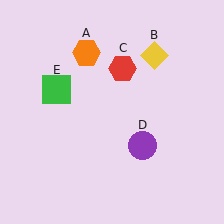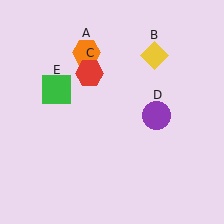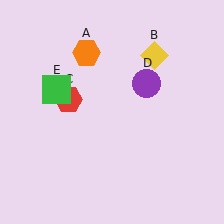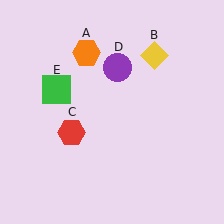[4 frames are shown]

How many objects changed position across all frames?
2 objects changed position: red hexagon (object C), purple circle (object D).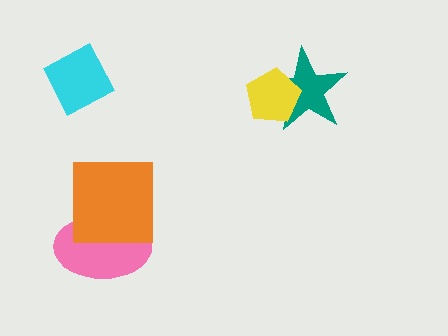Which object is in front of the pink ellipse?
The orange square is in front of the pink ellipse.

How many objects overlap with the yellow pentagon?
1 object overlaps with the yellow pentagon.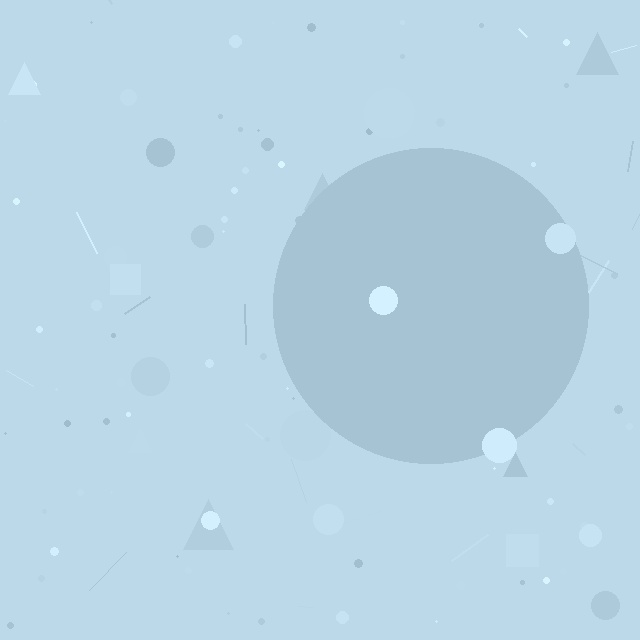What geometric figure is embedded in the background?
A circle is embedded in the background.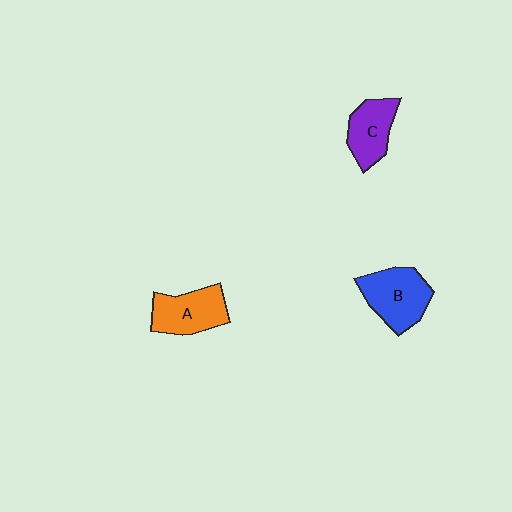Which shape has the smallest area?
Shape C (purple).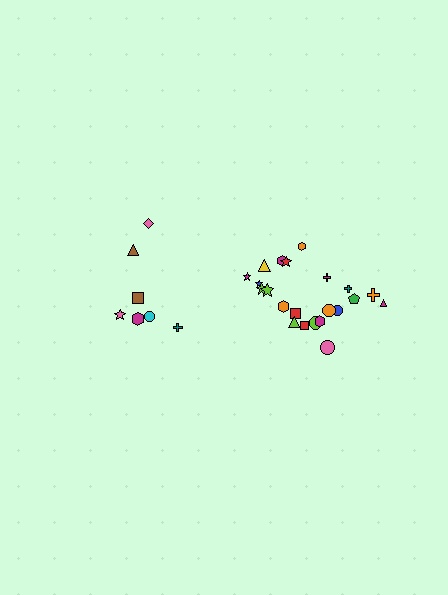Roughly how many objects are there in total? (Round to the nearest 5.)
Roughly 30 objects in total.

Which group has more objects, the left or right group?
The right group.